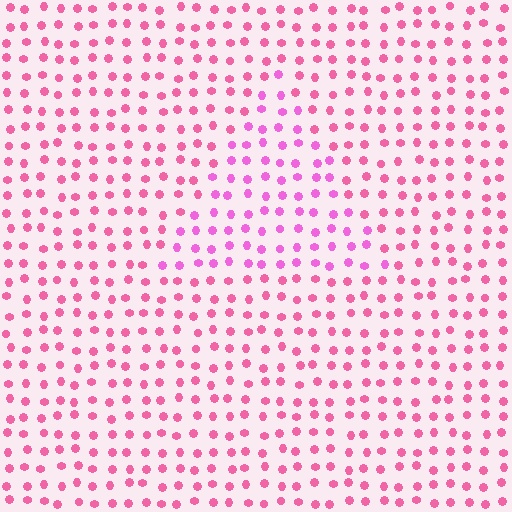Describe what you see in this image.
The image is filled with small pink elements in a uniform arrangement. A triangle-shaped region is visible where the elements are tinted to a slightly different hue, forming a subtle color boundary.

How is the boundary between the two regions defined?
The boundary is defined purely by a slight shift in hue (about 25 degrees). Spacing, size, and orientation are identical on both sides.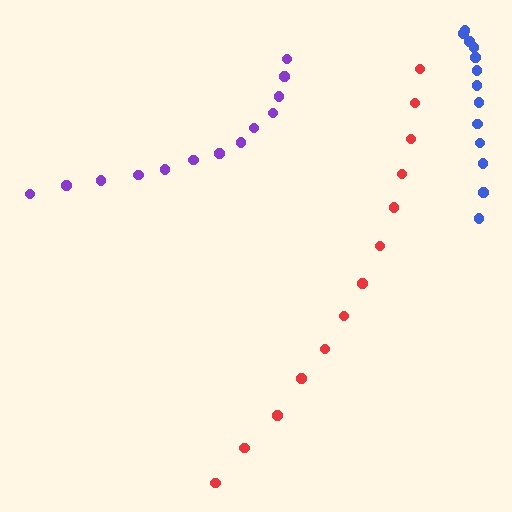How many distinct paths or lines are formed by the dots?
There are 3 distinct paths.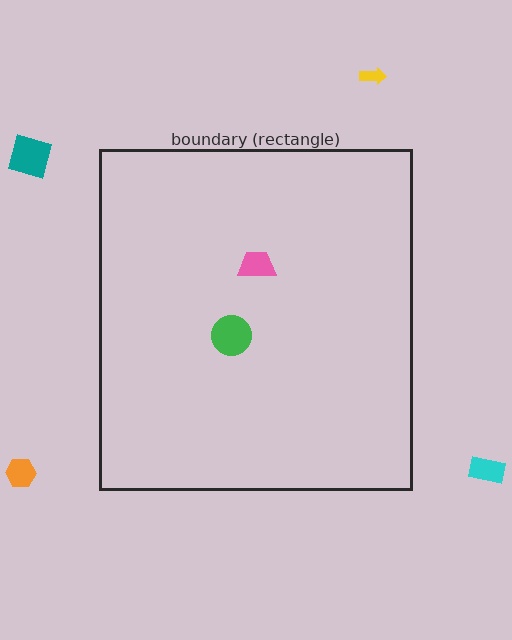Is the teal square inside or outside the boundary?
Outside.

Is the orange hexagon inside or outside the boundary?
Outside.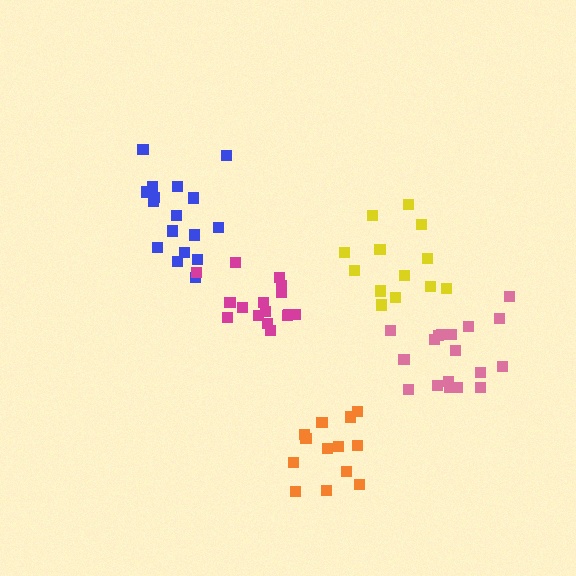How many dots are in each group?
Group 1: 17 dots, Group 2: 16 dots, Group 3: 13 dots, Group 4: 18 dots, Group 5: 13 dots (77 total).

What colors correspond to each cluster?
The clusters are colored: blue, magenta, yellow, pink, orange.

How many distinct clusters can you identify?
There are 5 distinct clusters.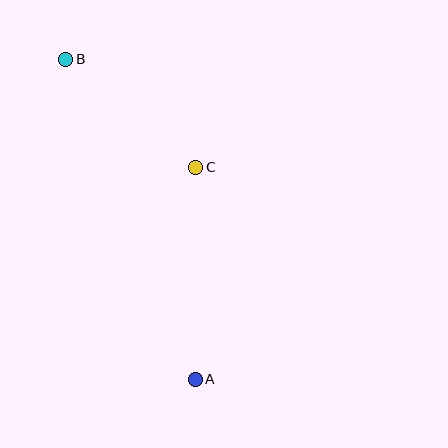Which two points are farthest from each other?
Points A and B are farthest from each other.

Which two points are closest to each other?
Points B and C are closest to each other.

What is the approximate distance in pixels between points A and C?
The distance between A and C is approximately 212 pixels.